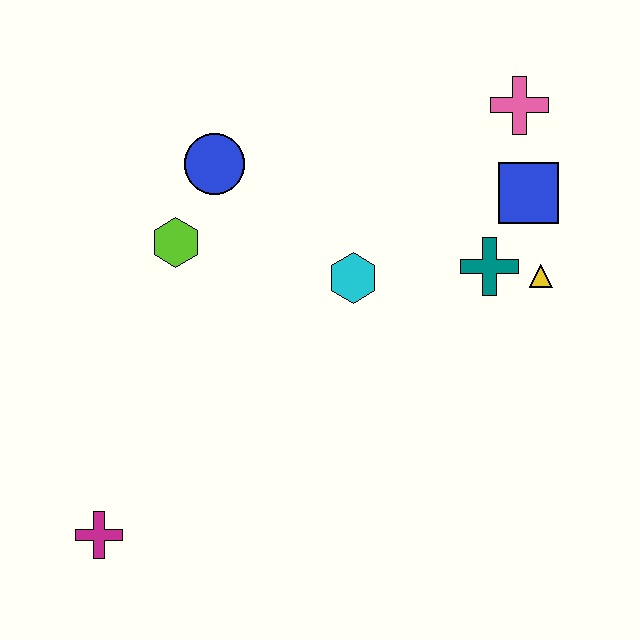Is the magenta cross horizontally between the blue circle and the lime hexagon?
No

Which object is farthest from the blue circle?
The magenta cross is farthest from the blue circle.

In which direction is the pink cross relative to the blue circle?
The pink cross is to the right of the blue circle.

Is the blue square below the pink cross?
Yes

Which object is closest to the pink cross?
The blue square is closest to the pink cross.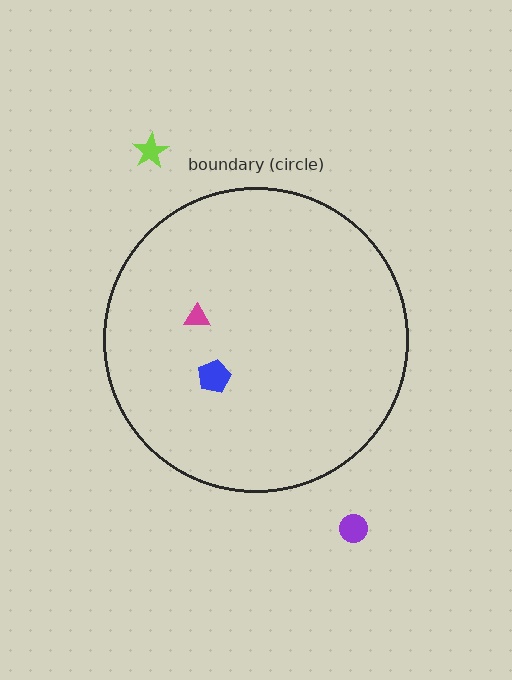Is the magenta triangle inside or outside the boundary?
Inside.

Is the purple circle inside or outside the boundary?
Outside.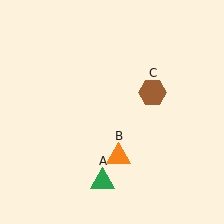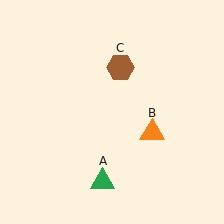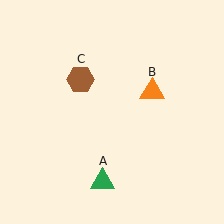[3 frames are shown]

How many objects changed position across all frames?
2 objects changed position: orange triangle (object B), brown hexagon (object C).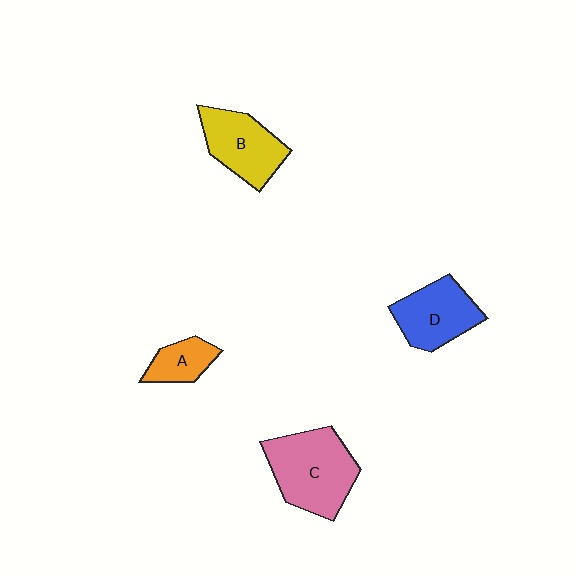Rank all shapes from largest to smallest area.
From largest to smallest: C (pink), B (yellow), D (blue), A (orange).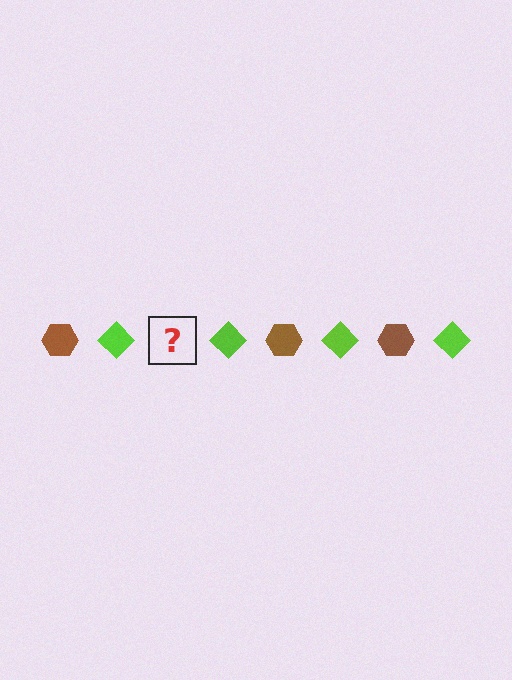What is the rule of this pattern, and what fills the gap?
The rule is that the pattern alternates between brown hexagon and lime diamond. The gap should be filled with a brown hexagon.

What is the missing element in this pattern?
The missing element is a brown hexagon.